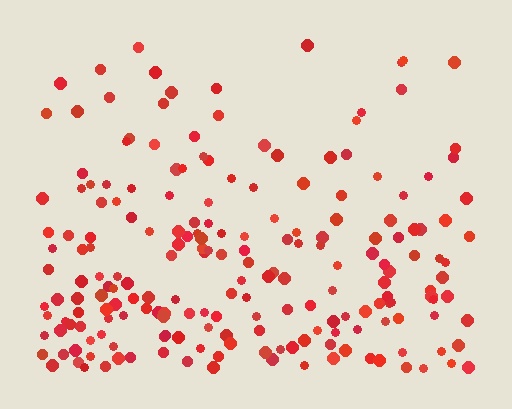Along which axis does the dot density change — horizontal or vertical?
Vertical.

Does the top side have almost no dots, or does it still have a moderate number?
Still a moderate number, just noticeably fewer than the bottom.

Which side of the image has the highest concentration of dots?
The bottom.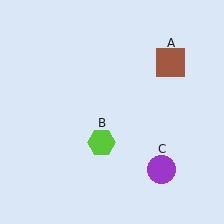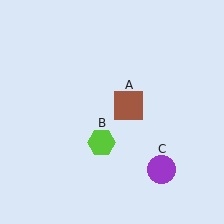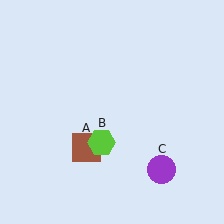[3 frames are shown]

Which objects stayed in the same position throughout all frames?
Lime hexagon (object B) and purple circle (object C) remained stationary.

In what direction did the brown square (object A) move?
The brown square (object A) moved down and to the left.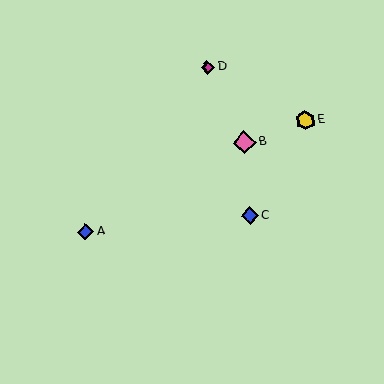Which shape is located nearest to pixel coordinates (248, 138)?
The pink diamond (labeled B) at (244, 142) is nearest to that location.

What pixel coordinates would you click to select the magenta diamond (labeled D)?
Click at (208, 67) to select the magenta diamond D.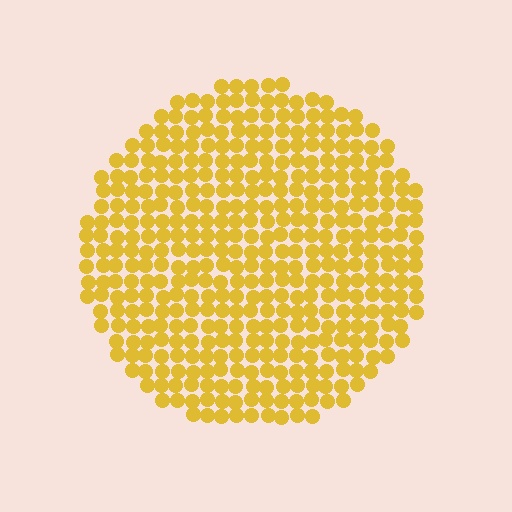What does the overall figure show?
The overall figure shows a circle.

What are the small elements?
The small elements are circles.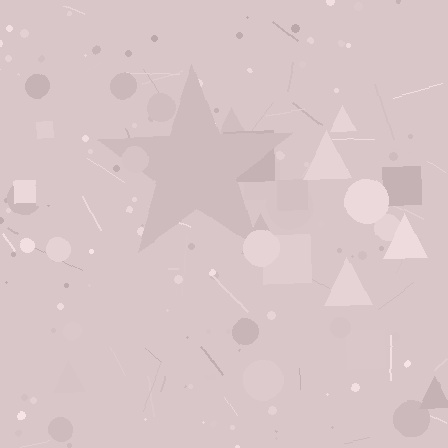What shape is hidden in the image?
A star is hidden in the image.